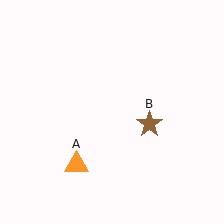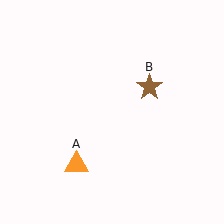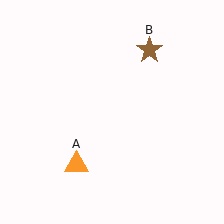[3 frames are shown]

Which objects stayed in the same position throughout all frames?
Orange triangle (object A) remained stationary.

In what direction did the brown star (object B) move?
The brown star (object B) moved up.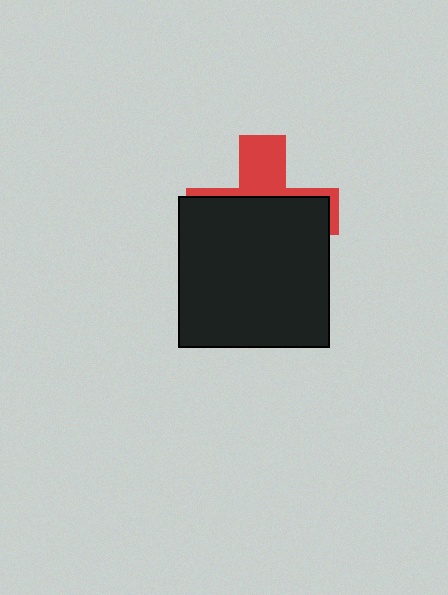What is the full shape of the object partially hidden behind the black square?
The partially hidden object is a red cross.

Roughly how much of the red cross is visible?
A small part of it is visible (roughly 33%).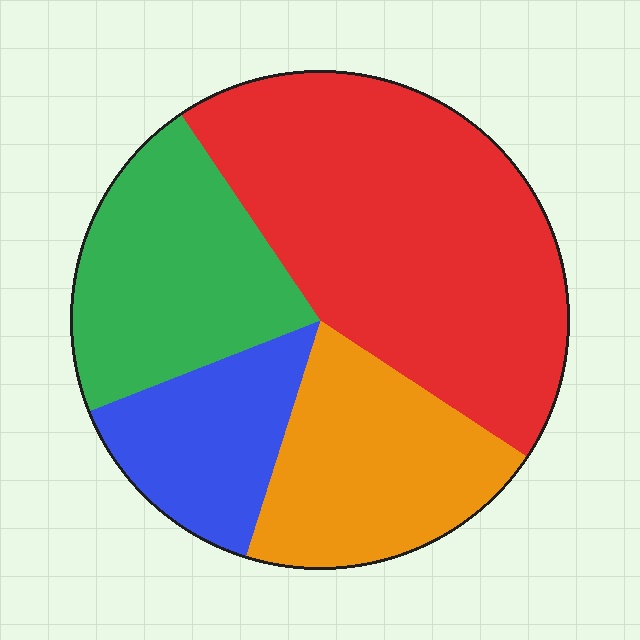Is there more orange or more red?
Red.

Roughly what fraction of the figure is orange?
Orange covers around 20% of the figure.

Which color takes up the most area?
Red, at roughly 45%.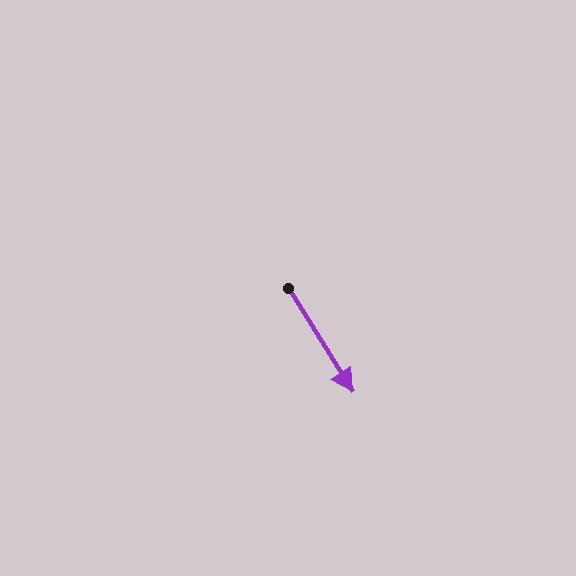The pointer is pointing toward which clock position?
Roughly 5 o'clock.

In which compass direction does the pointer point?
Southeast.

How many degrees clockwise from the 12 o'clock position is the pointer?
Approximately 148 degrees.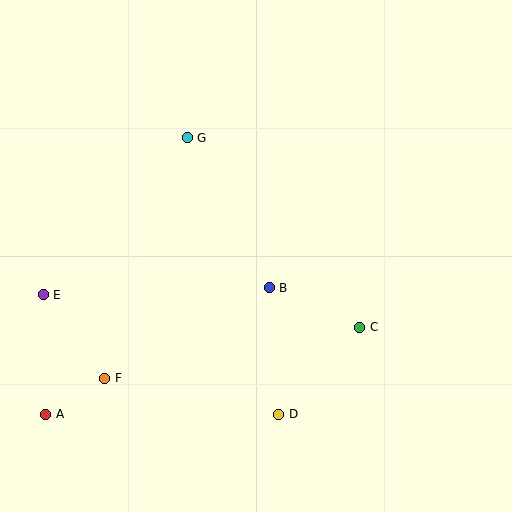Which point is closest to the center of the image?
Point B at (269, 288) is closest to the center.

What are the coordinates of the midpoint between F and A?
The midpoint between F and A is at (75, 396).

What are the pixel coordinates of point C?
Point C is at (360, 327).